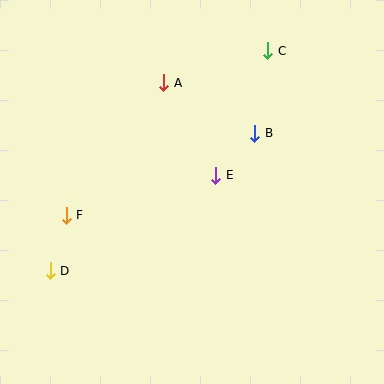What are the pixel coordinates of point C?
Point C is at (268, 51).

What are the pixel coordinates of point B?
Point B is at (255, 133).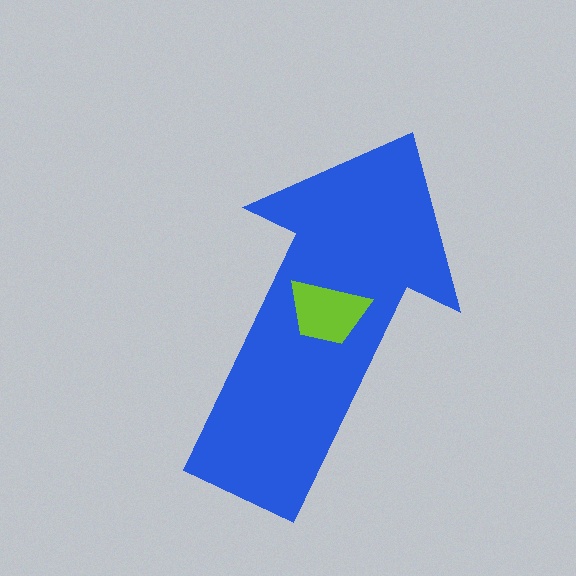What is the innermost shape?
The lime trapezoid.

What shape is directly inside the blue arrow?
The lime trapezoid.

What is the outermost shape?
The blue arrow.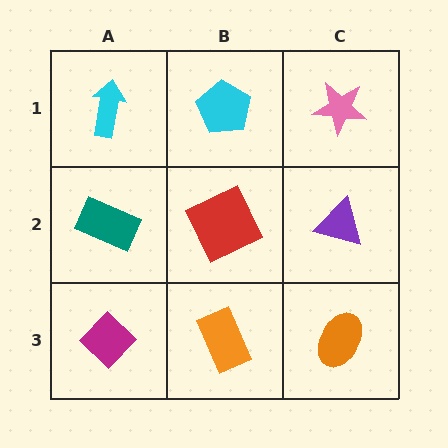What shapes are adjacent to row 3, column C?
A purple triangle (row 2, column C), an orange rectangle (row 3, column B).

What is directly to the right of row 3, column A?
An orange rectangle.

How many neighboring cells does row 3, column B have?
3.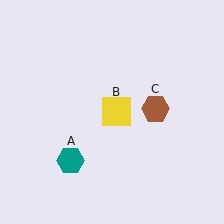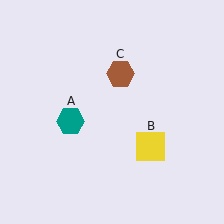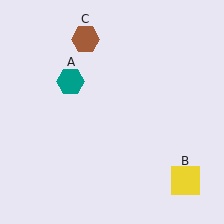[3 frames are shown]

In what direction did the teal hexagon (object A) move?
The teal hexagon (object A) moved up.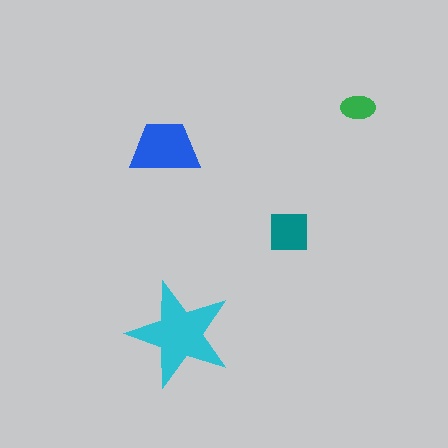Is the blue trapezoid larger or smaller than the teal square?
Larger.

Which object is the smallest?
The green ellipse.